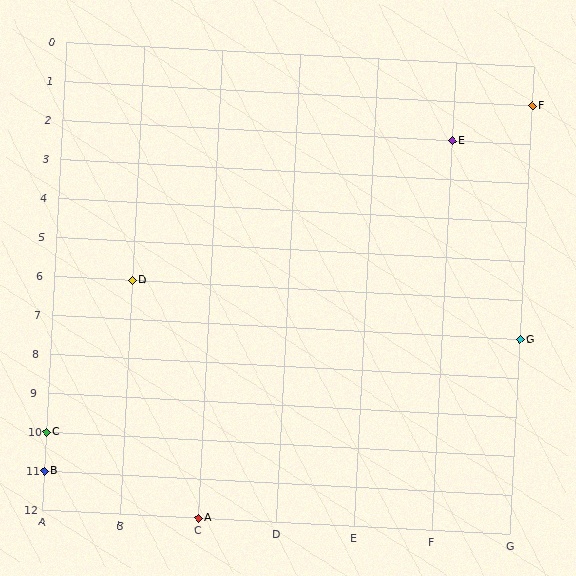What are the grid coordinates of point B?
Point B is at grid coordinates (A, 11).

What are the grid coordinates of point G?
Point G is at grid coordinates (G, 7).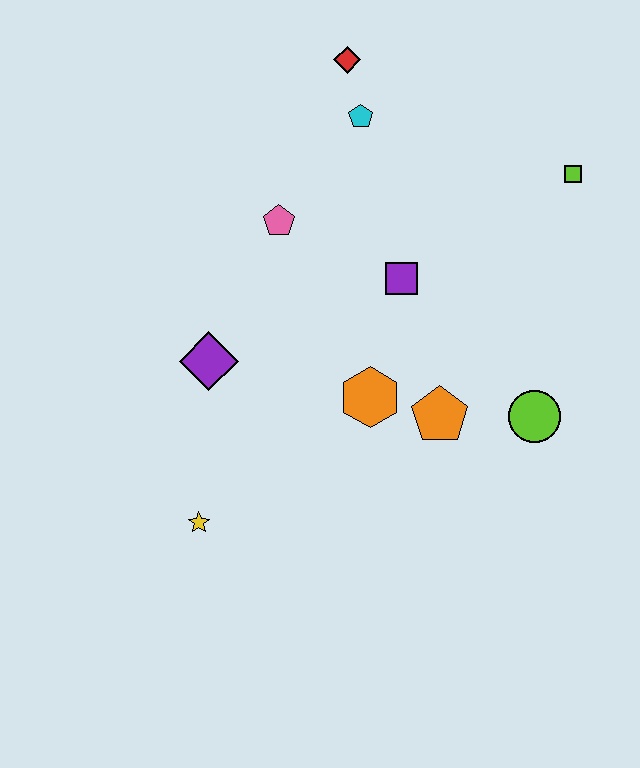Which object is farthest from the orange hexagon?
The red diamond is farthest from the orange hexagon.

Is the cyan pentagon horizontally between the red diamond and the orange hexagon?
Yes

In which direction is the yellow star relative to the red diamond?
The yellow star is below the red diamond.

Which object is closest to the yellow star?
The purple diamond is closest to the yellow star.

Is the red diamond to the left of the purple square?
Yes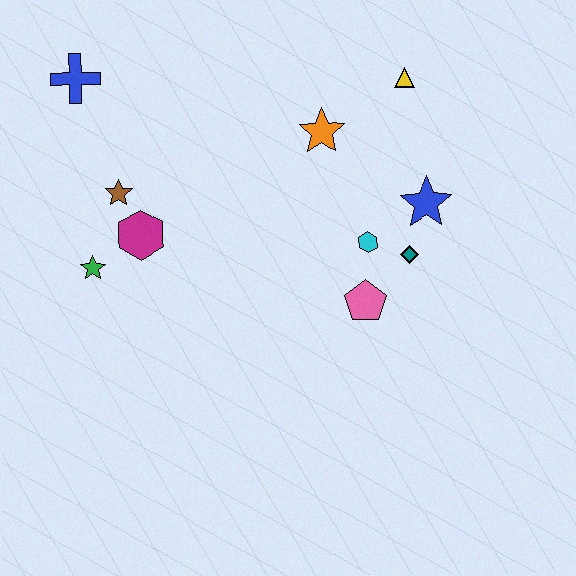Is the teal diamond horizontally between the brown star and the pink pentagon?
No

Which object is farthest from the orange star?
The green star is farthest from the orange star.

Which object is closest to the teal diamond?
The cyan hexagon is closest to the teal diamond.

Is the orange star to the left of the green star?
No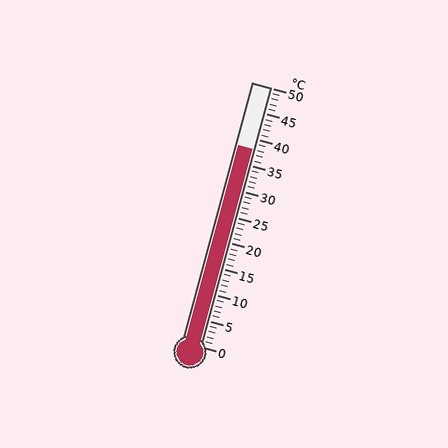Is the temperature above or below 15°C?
The temperature is above 15°C.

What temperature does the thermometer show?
The thermometer shows approximately 38°C.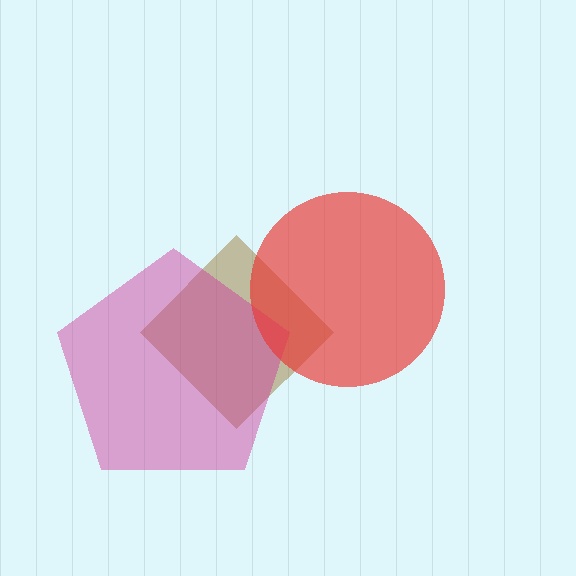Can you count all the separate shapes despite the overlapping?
Yes, there are 3 separate shapes.